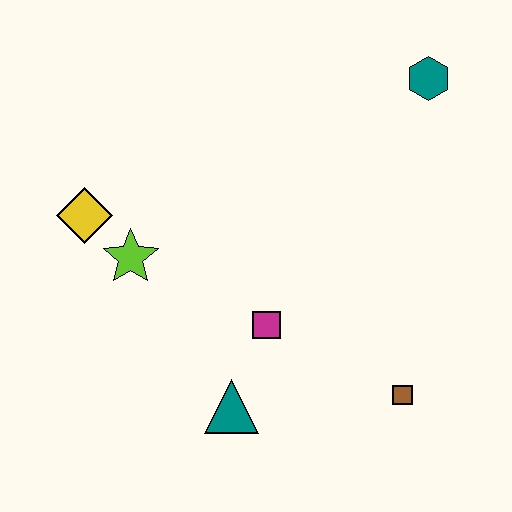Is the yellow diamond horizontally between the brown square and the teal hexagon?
No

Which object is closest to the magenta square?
The teal triangle is closest to the magenta square.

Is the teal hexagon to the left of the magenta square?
No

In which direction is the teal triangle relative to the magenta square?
The teal triangle is below the magenta square.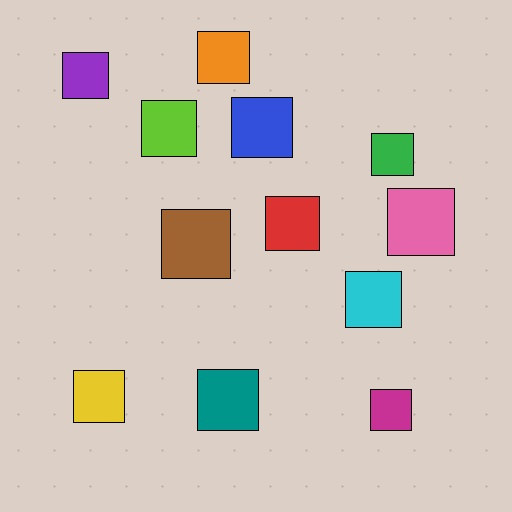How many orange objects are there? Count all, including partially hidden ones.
There is 1 orange object.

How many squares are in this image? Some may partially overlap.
There are 12 squares.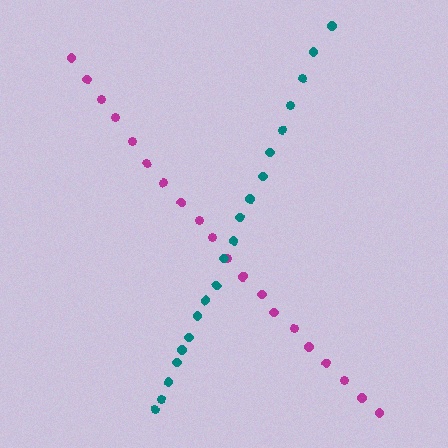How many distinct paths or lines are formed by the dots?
There are 2 distinct paths.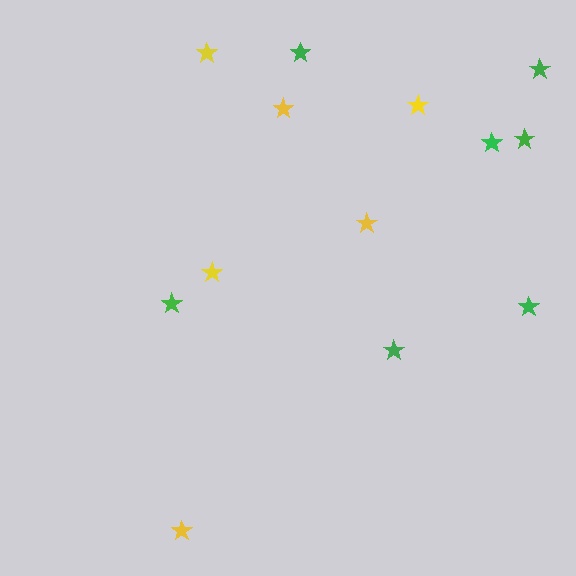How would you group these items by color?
There are 2 groups: one group of yellow stars (6) and one group of green stars (7).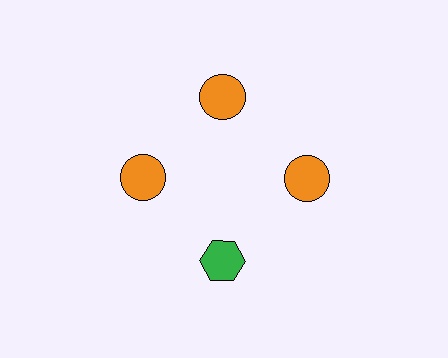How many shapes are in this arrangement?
There are 4 shapes arranged in a ring pattern.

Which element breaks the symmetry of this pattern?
The green hexagon at roughly the 6 o'clock position breaks the symmetry. All other shapes are orange circles.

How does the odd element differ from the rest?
It differs in both color (green instead of orange) and shape (hexagon instead of circle).